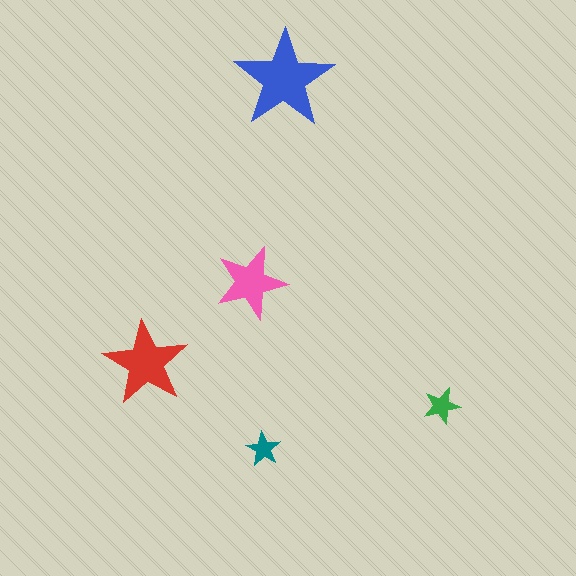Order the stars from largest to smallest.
the blue one, the red one, the pink one, the green one, the teal one.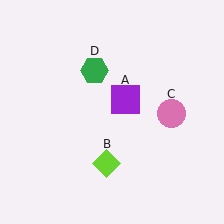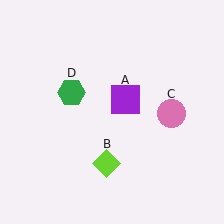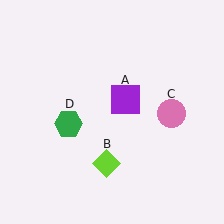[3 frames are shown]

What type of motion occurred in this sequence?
The green hexagon (object D) rotated counterclockwise around the center of the scene.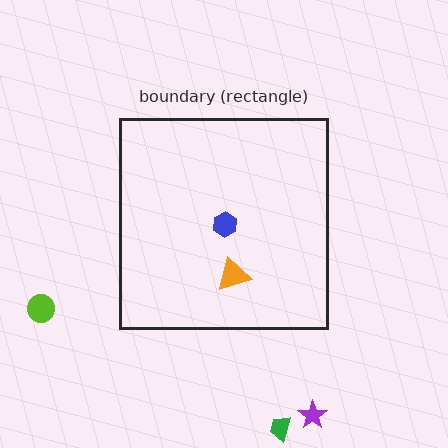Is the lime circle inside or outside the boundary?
Outside.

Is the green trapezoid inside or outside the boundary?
Outside.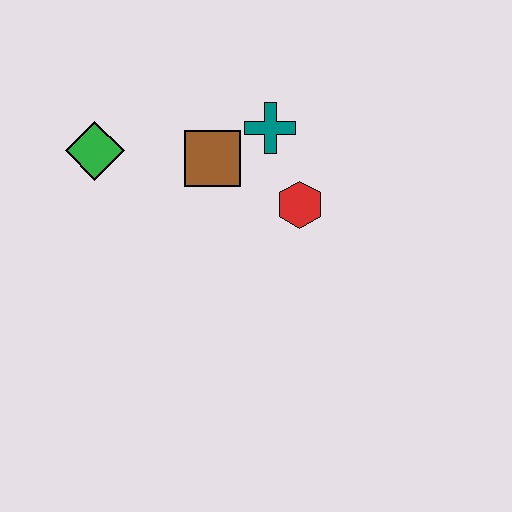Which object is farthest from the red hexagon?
The green diamond is farthest from the red hexagon.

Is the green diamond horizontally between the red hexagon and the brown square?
No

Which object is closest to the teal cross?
The brown square is closest to the teal cross.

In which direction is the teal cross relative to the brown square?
The teal cross is to the right of the brown square.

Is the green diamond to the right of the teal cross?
No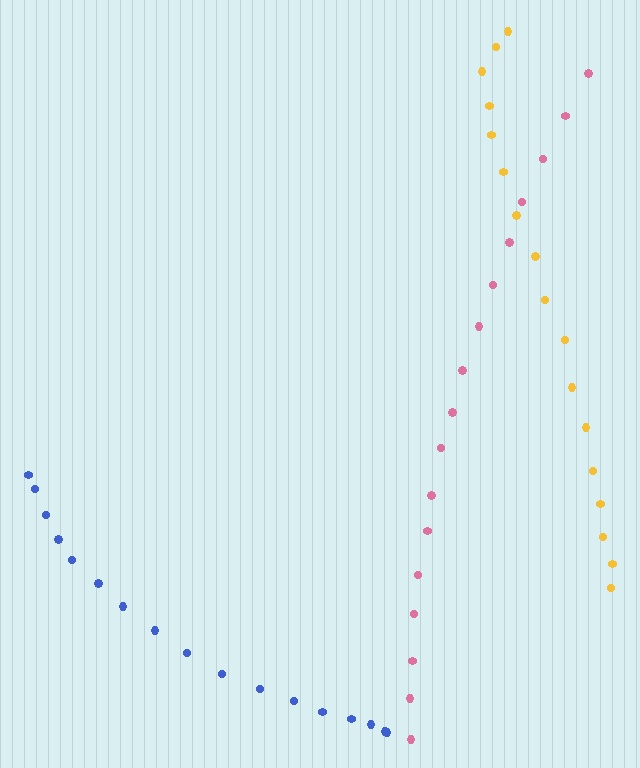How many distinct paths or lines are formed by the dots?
There are 3 distinct paths.